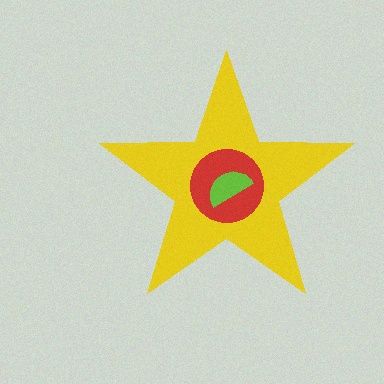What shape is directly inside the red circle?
The lime semicircle.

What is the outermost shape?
The yellow star.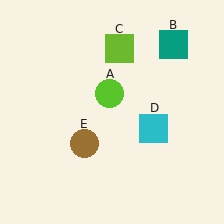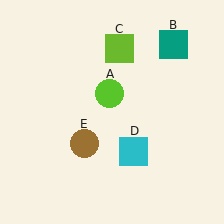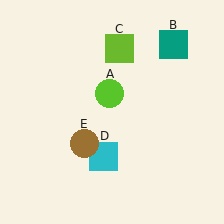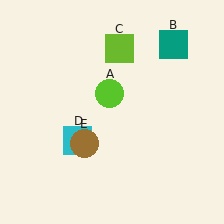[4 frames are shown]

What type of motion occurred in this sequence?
The cyan square (object D) rotated clockwise around the center of the scene.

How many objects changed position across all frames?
1 object changed position: cyan square (object D).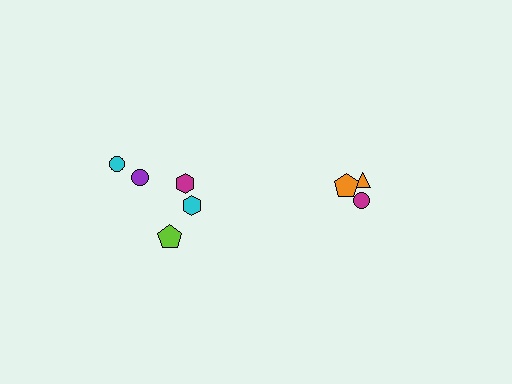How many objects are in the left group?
There are 5 objects.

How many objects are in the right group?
There are 3 objects.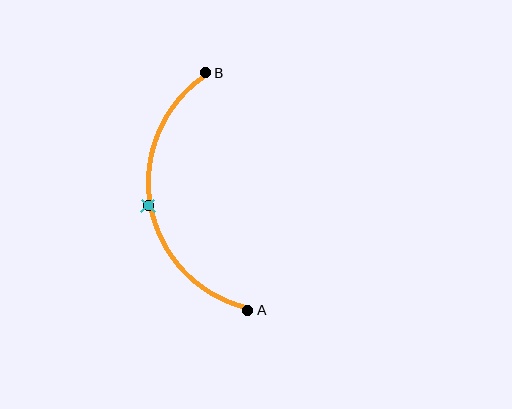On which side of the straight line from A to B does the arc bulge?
The arc bulges to the left of the straight line connecting A and B.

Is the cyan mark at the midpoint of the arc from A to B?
Yes. The cyan mark lies on the arc at equal arc-length from both A and B — it is the arc midpoint.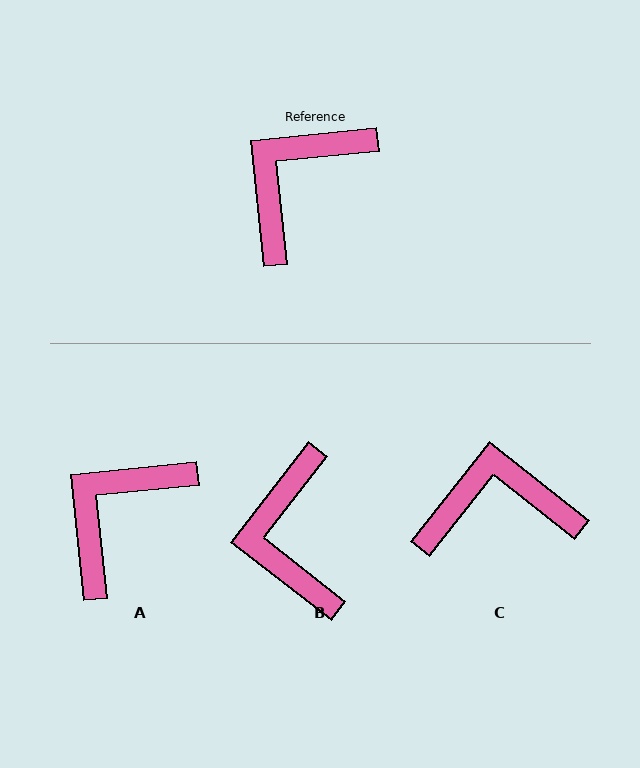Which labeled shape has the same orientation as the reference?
A.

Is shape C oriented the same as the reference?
No, it is off by about 44 degrees.